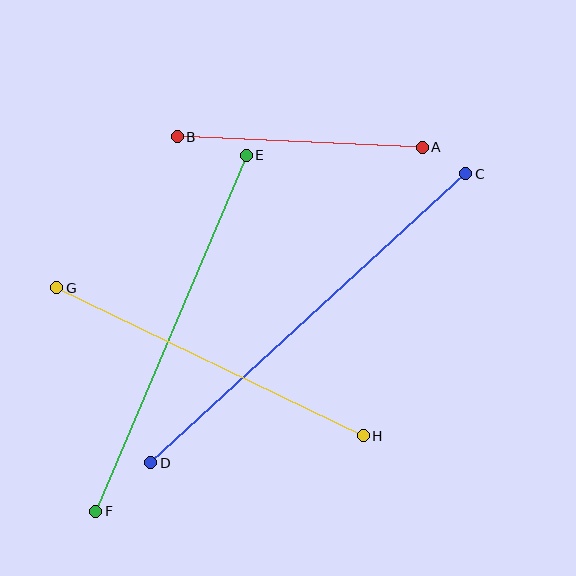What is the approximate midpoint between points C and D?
The midpoint is at approximately (308, 318) pixels.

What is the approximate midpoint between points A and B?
The midpoint is at approximately (300, 142) pixels.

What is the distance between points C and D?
The distance is approximately 427 pixels.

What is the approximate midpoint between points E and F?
The midpoint is at approximately (171, 333) pixels.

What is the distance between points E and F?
The distance is approximately 386 pixels.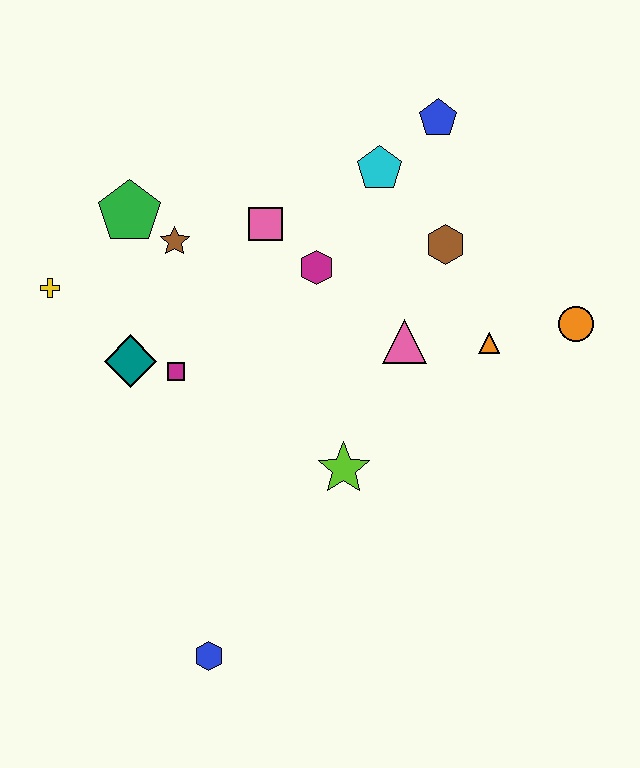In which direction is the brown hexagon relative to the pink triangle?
The brown hexagon is above the pink triangle.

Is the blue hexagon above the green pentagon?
No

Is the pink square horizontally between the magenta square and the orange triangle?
Yes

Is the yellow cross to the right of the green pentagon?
No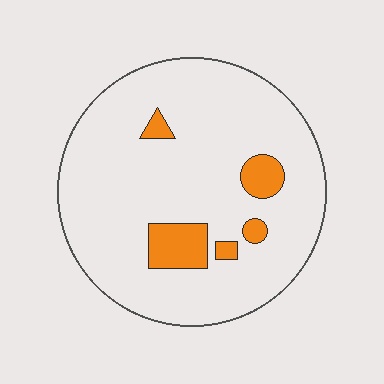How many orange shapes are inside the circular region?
5.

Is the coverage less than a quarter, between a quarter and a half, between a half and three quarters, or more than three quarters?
Less than a quarter.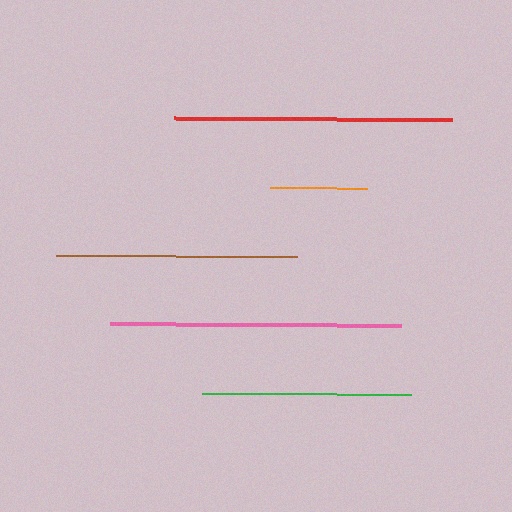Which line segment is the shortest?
The orange line is the shortest at approximately 98 pixels.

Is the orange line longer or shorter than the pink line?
The pink line is longer than the orange line.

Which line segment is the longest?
The pink line is the longest at approximately 291 pixels.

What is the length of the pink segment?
The pink segment is approximately 291 pixels long.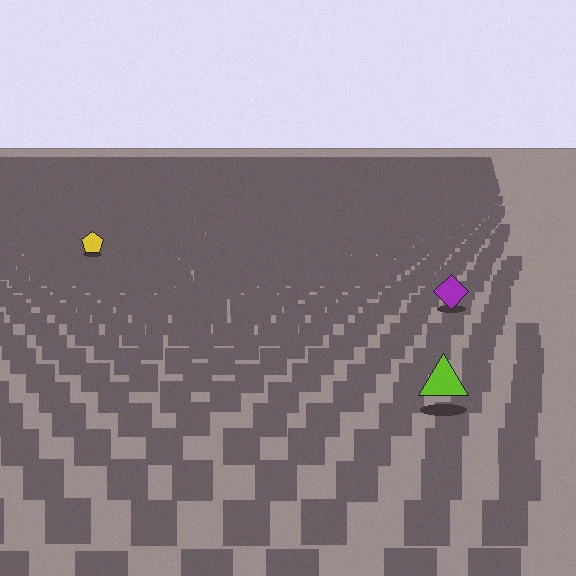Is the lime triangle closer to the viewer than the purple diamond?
Yes. The lime triangle is closer — you can tell from the texture gradient: the ground texture is coarser near it.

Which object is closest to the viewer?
The lime triangle is closest. The texture marks near it are larger and more spread out.